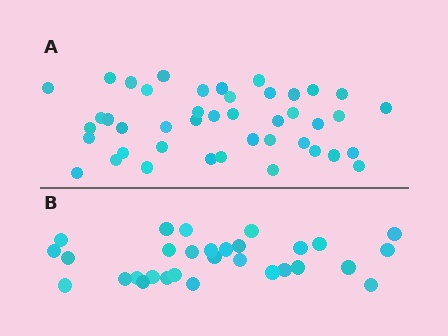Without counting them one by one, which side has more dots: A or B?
Region A (the top region) has more dots.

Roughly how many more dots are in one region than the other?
Region A has approximately 15 more dots than region B.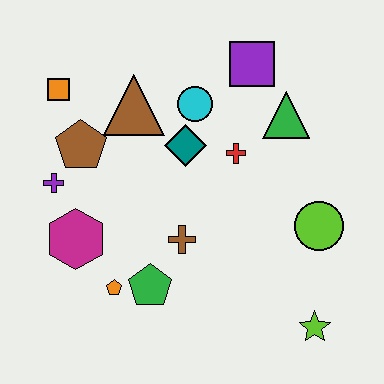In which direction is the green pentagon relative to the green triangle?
The green pentagon is below the green triangle.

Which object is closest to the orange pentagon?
The green pentagon is closest to the orange pentagon.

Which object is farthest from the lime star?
The orange square is farthest from the lime star.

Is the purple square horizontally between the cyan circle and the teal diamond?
No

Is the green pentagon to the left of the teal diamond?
Yes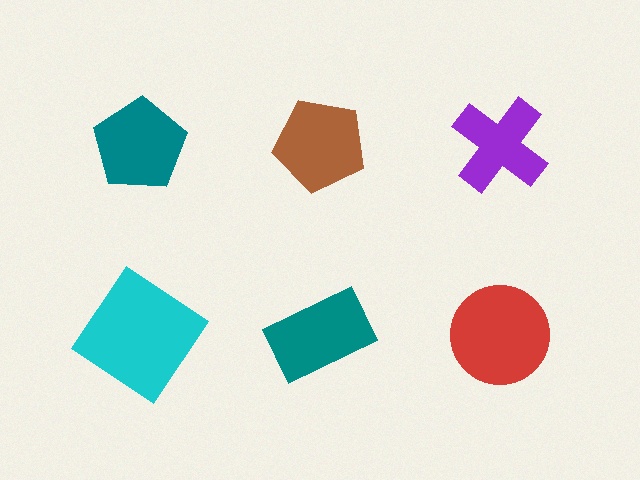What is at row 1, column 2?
A brown pentagon.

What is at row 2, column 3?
A red circle.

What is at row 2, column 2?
A teal rectangle.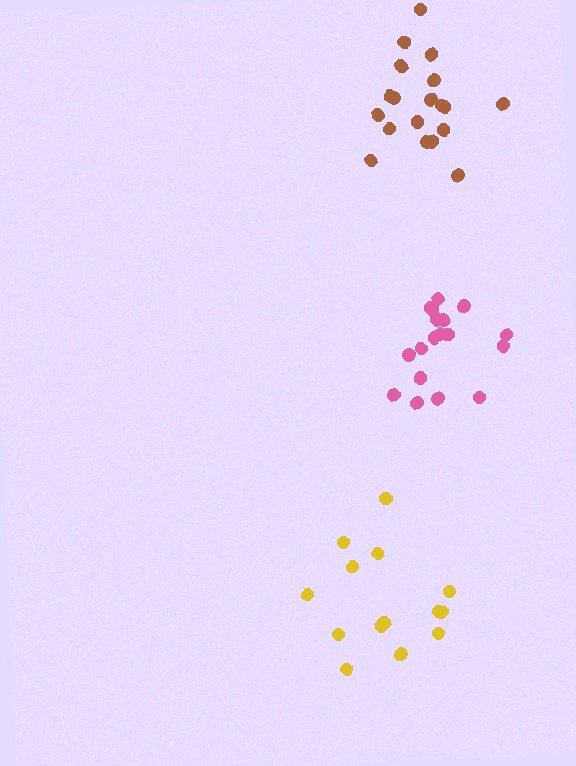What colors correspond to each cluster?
The clusters are colored: brown, pink, yellow.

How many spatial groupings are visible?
There are 3 spatial groupings.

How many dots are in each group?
Group 1: 20 dots, Group 2: 19 dots, Group 3: 14 dots (53 total).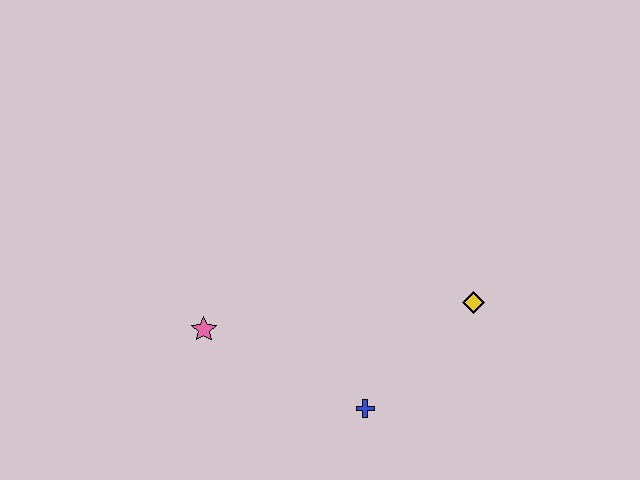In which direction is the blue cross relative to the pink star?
The blue cross is to the right of the pink star.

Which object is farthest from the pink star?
The yellow diamond is farthest from the pink star.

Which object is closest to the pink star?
The blue cross is closest to the pink star.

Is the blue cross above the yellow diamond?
No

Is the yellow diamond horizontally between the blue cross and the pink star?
No